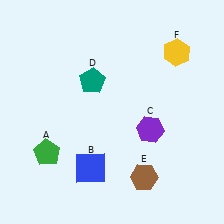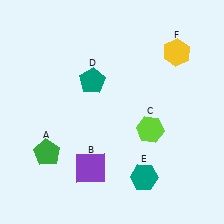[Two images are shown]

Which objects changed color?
B changed from blue to purple. C changed from purple to lime. E changed from brown to teal.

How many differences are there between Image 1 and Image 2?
There are 3 differences between the two images.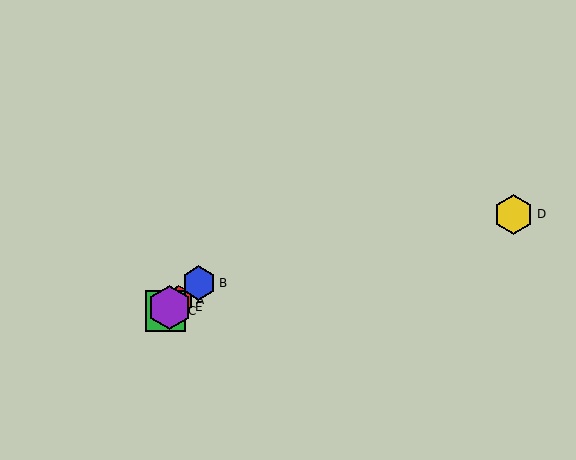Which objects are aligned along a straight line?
Objects A, B, C, E are aligned along a straight line.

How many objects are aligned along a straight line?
4 objects (A, B, C, E) are aligned along a straight line.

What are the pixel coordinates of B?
Object B is at (199, 283).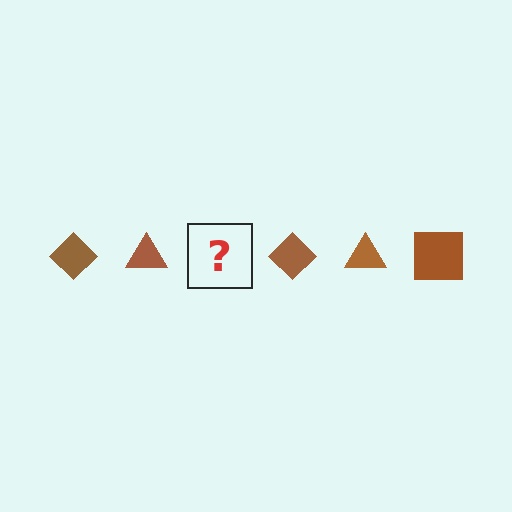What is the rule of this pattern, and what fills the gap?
The rule is that the pattern cycles through diamond, triangle, square shapes in brown. The gap should be filled with a brown square.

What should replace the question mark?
The question mark should be replaced with a brown square.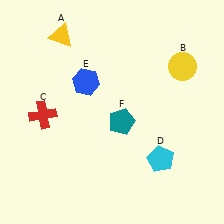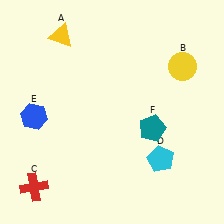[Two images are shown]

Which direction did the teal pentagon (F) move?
The teal pentagon (F) moved right.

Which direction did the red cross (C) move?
The red cross (C) moved down.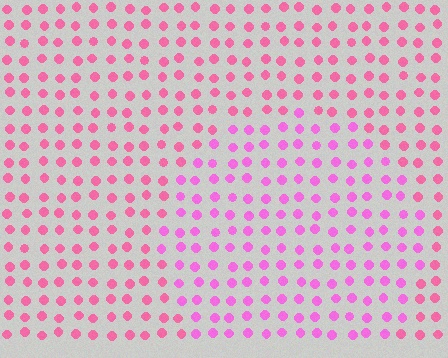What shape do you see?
I see a circle.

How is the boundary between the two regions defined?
The boundary is defined purely by a slight shift in hue (about 26 degrees). Spacing, size, and orientation are identical on both sides.